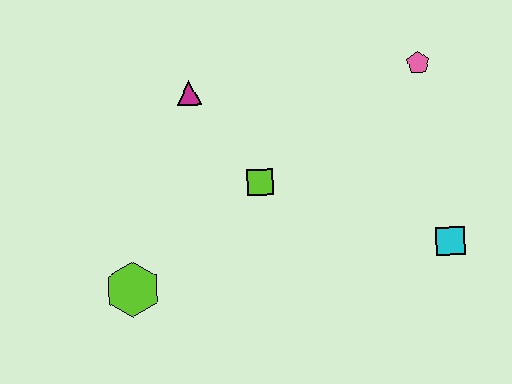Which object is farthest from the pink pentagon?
The lime hexagon is farthest from the pink pentagon.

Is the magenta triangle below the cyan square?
No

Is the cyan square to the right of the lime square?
Yes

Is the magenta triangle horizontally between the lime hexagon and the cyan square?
Yes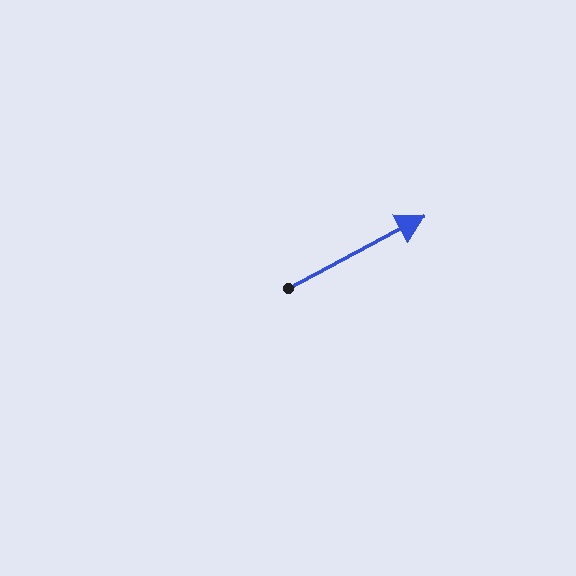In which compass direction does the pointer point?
Northeast.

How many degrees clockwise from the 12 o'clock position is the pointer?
Approximately 62 degrees.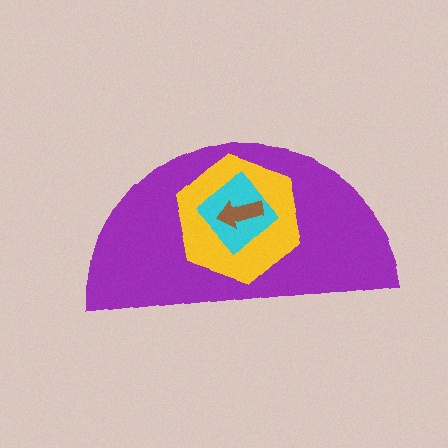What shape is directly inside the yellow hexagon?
The cyan diamond.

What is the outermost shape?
The purple semicircle.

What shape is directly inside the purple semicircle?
The yellow hexagon.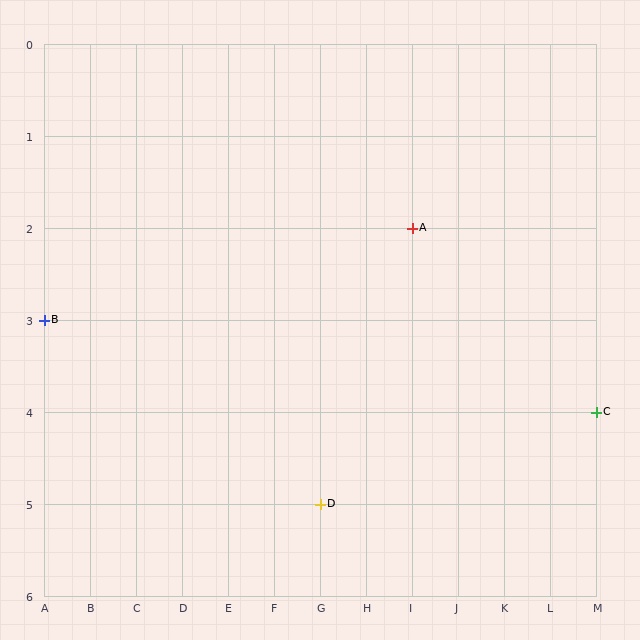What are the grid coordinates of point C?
Point C is at grid coordinates (M, 4).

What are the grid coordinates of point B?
Point B is at grid coordinates (A, 3).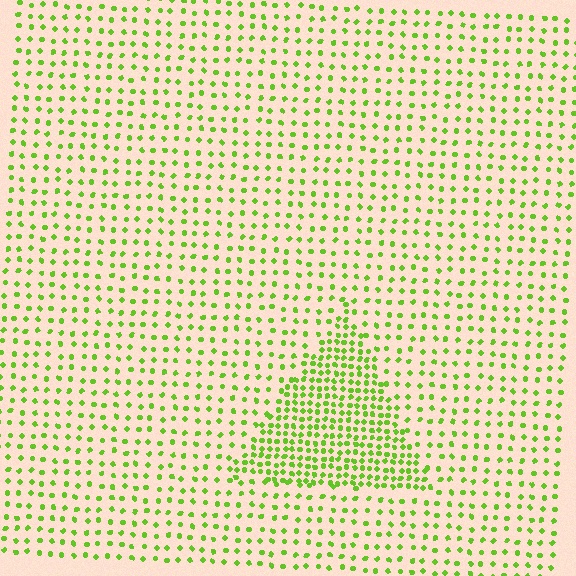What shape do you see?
I see a triangle.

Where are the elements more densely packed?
The elements are more densely packed inside the triangle boundary.